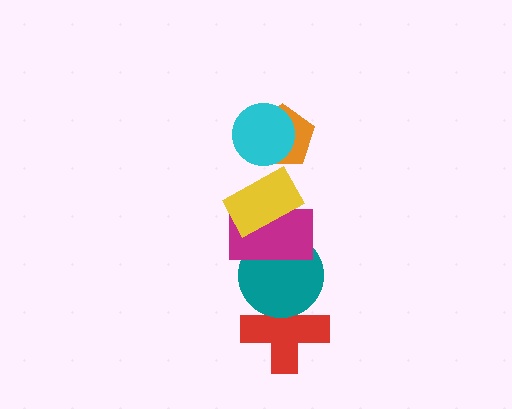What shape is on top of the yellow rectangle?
The orange pentagon is on top of the yellow rectangle.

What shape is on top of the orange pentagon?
The cyan circle is on top of the orange pentagon.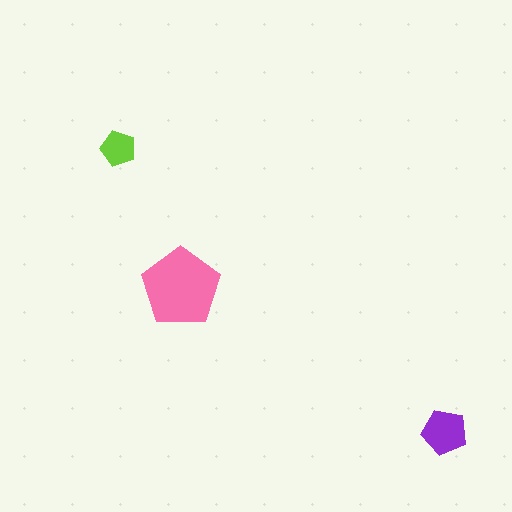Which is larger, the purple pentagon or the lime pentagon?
The purple one.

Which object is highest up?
The lime pentagon is topmost.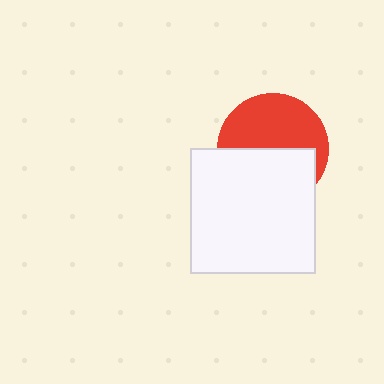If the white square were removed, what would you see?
You would see the complete red circle.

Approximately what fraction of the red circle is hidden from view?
Roughly 48% of the red circle is hidden behind the white square.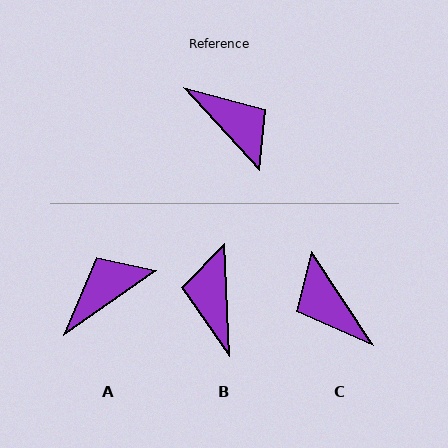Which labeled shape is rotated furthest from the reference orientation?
C, about 171 degrees away.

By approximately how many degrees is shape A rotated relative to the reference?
Approximately 82 degrees counter-clockwise.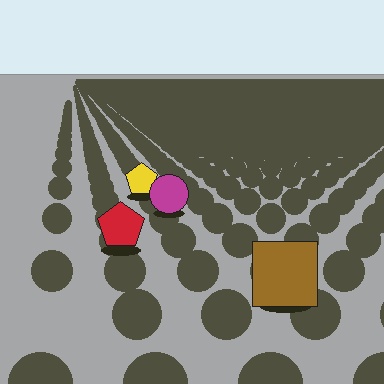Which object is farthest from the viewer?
The yellow pentagon is farthest from the viewer. It appears smaller and the ground texture around it is denser.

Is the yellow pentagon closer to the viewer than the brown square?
No. The brown square is closer — you can tell from the texture gradient: the ground texture is coarser near it.